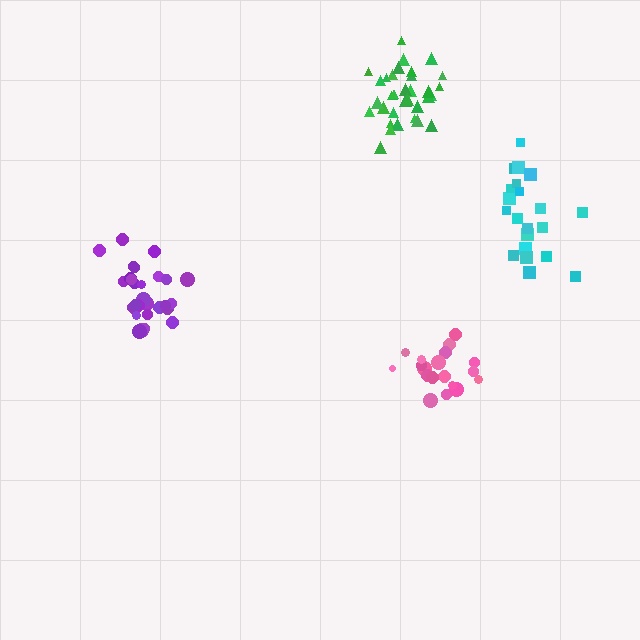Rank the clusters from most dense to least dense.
green, pink, purple, cyan.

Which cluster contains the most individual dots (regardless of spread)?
Green (35).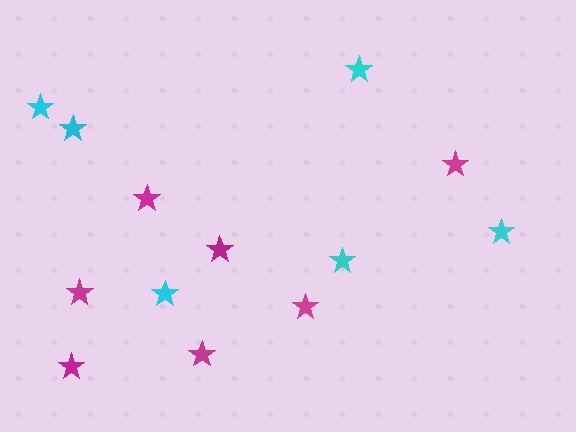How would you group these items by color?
There are 2 groups: one group of magenta stars (7) and one group of cyan stars (6).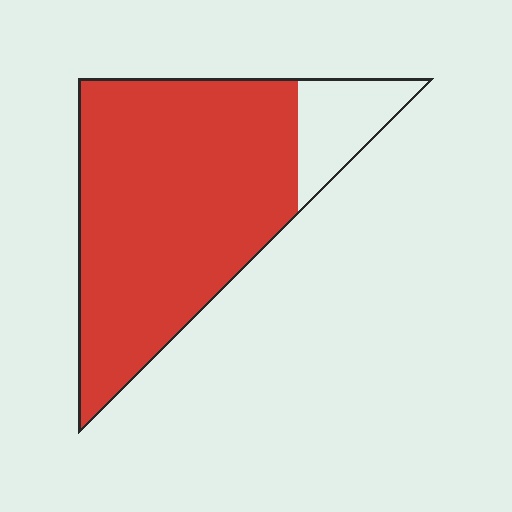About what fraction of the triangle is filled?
About five sixths (5/6).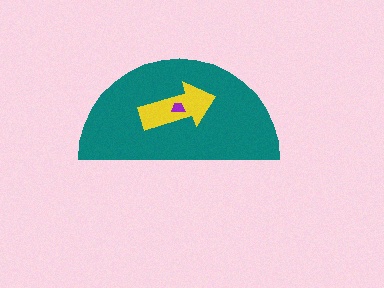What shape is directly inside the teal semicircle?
The yellow arrow.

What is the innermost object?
The purple trapezoid.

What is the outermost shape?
The teal semicircle.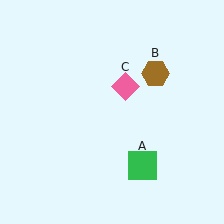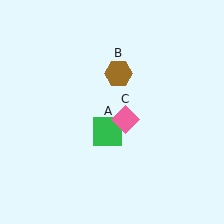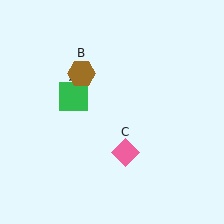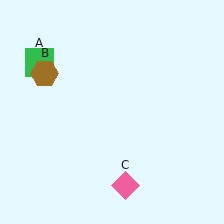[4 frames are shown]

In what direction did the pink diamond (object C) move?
The pink diamond (object C) moved down.